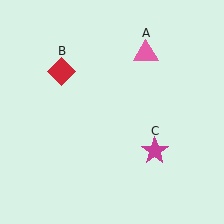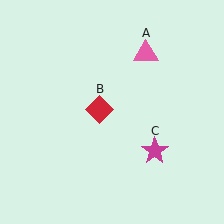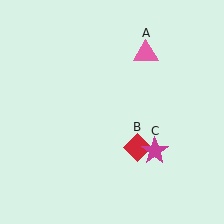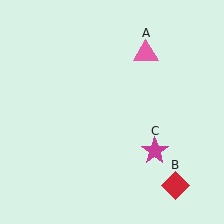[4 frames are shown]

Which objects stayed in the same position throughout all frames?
Pink triangle (object A) and magenta star (object C) remained stationary.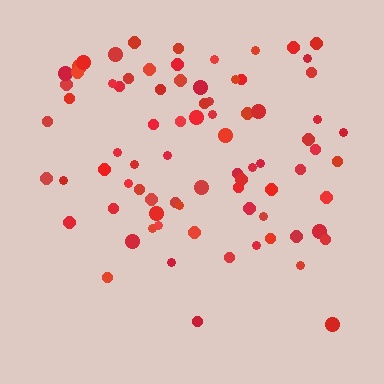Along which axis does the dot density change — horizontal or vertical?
Vertical.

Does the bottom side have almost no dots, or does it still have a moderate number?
Still a moderate number, just noticeably fewer than the top.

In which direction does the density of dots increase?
From bottom to top, with the top side densest.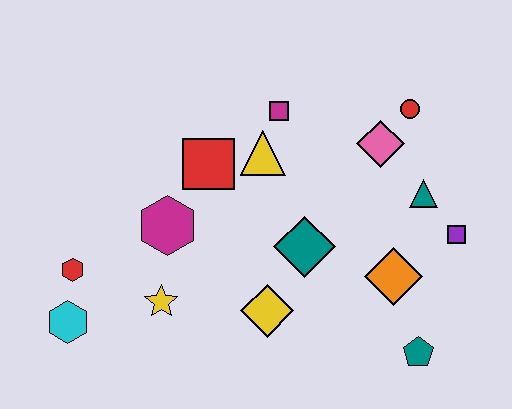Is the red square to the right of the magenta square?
No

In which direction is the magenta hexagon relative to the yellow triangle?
The magenta hexagon is to the left of the yellow triangle.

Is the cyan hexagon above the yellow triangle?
No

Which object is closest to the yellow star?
The magenta hexagon is closest to the yellow star.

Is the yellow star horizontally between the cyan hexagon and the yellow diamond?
Yes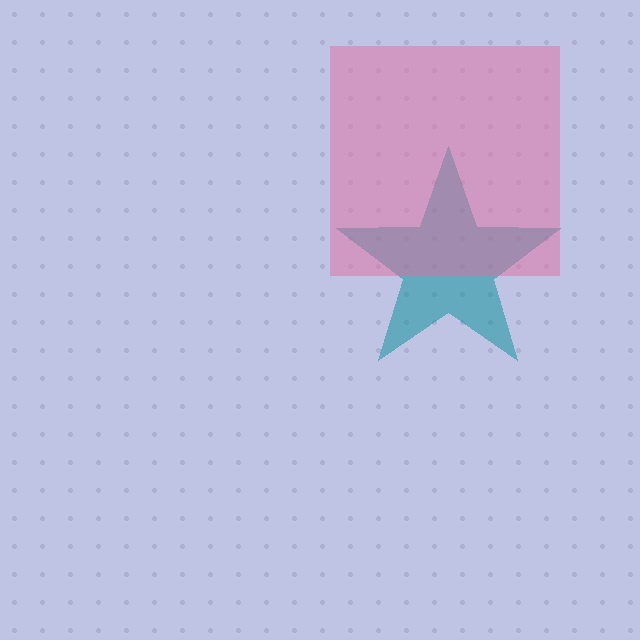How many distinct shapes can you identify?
There are 2 distinct shapes: a teal star, a pink square.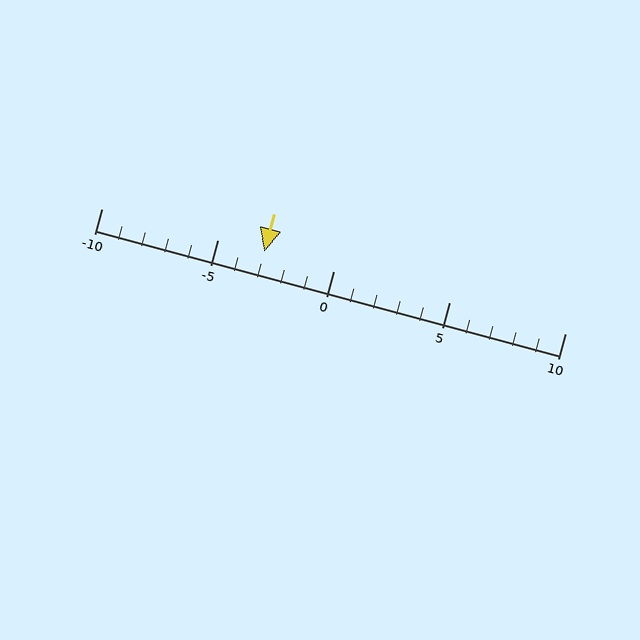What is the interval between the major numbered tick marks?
The major tick marks are spaced 5 units apart.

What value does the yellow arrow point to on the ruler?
The yellow arrow points to approximately -3.